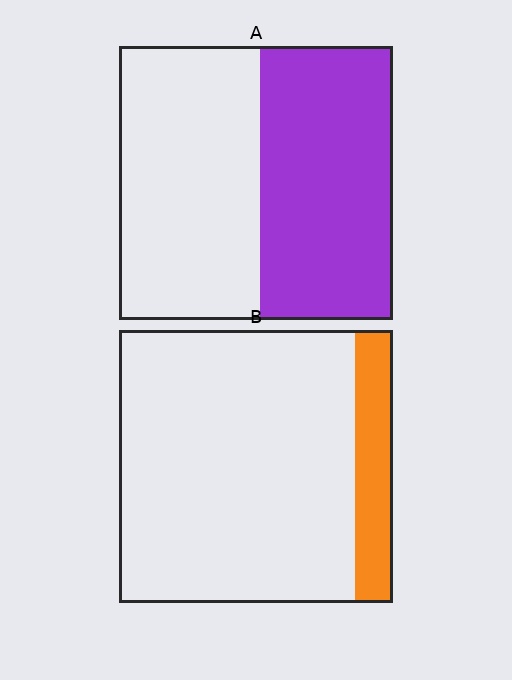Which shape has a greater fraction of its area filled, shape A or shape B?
Shape A.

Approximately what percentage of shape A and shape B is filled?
A is approximately 50% and B is approximately 15%.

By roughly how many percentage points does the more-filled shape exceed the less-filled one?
By roughly 35 percentage points (A over B).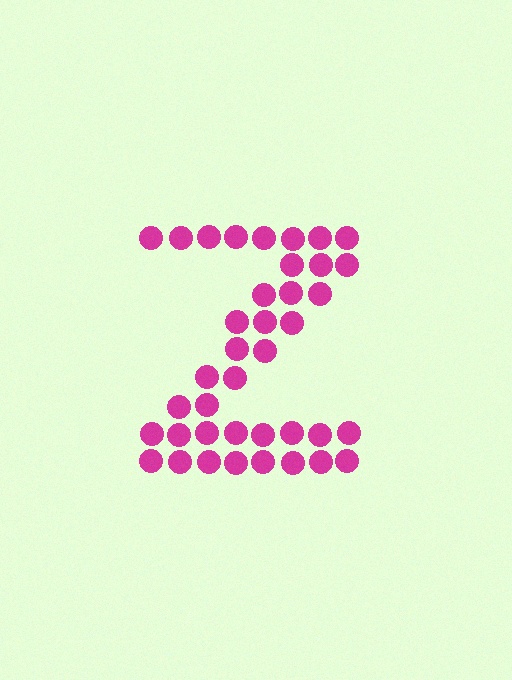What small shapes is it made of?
It is made of small circles.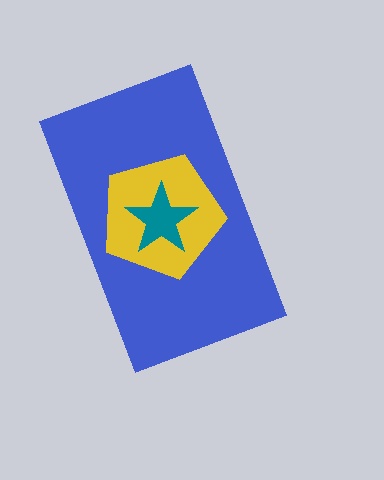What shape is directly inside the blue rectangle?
The yellow pentagon.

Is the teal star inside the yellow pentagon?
Yes.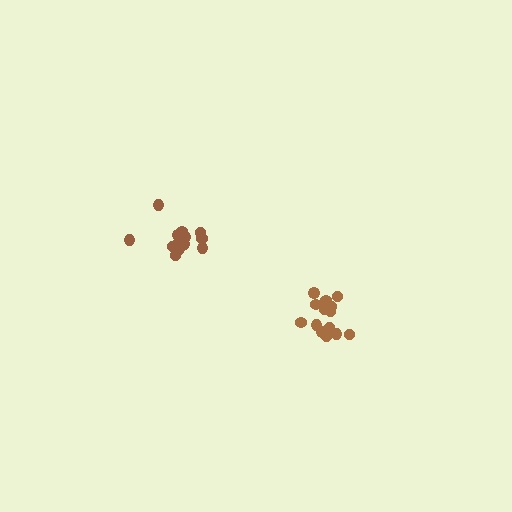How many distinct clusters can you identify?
There are 2 distinct clusters.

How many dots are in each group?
Group 1: 15 dots, Group 2: 13 dots (28 total).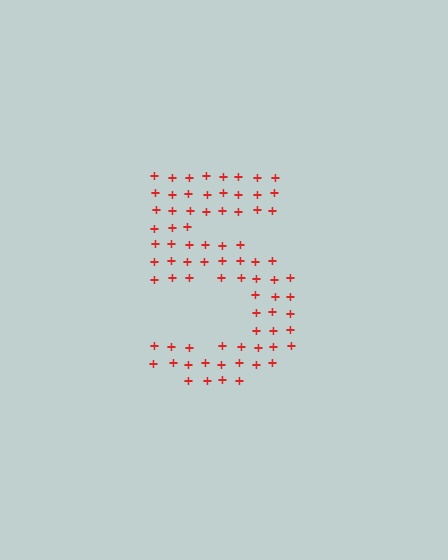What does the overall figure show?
The overall figure shows the digit 5.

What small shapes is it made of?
It is made of small plus signs.